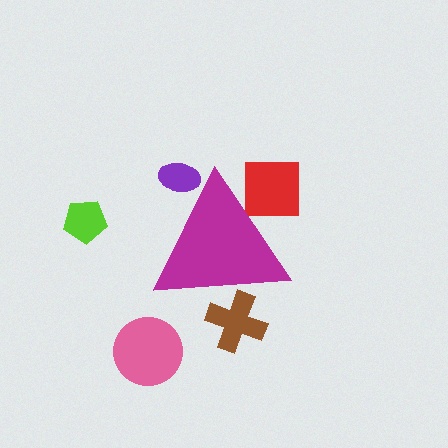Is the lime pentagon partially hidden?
No, the lime pentagon is fully visible.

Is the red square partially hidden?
Yes, the red square is partially hidden behind the magenta triangle.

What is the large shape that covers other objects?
A magenta triangle.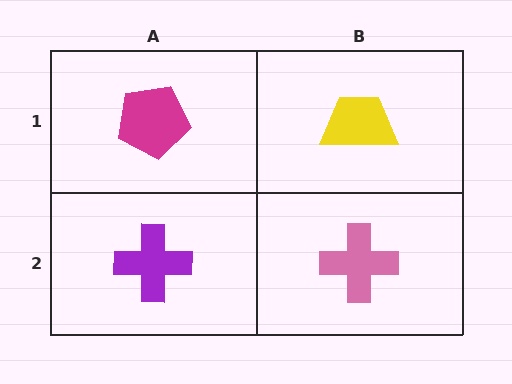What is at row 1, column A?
A magenta pentagon.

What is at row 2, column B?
A pink cross.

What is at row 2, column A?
A purple cross.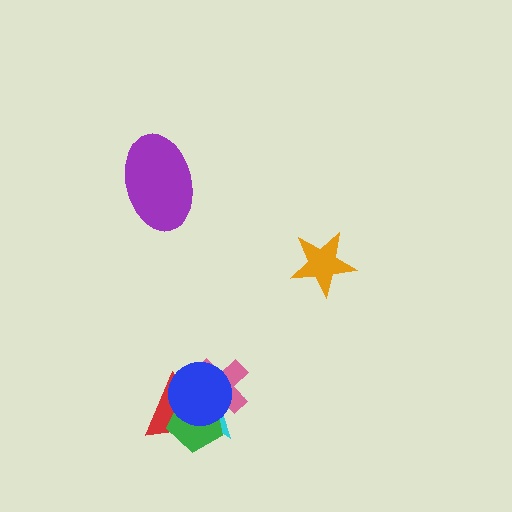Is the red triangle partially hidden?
Yes, it is partially covered by another shape.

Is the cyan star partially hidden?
Yes, it is partially covered by another shape.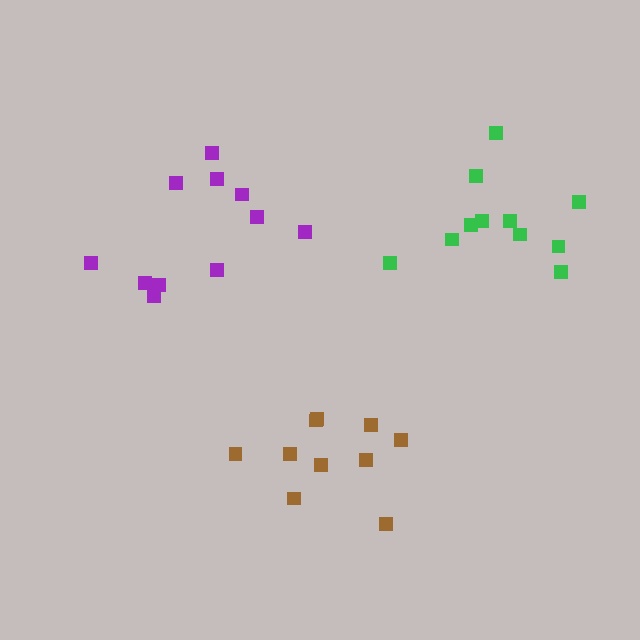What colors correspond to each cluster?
The clusters are colored: green, brown, purple.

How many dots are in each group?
Group 1: 11 dots, Group 2: 10 dots, Group 3: 11 dots (32 total).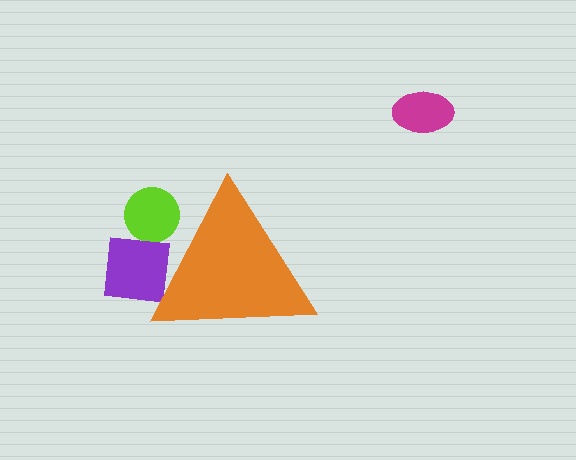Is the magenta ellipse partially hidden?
No, the magenta ellipse is fully visible.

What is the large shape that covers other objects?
An orange triangle.